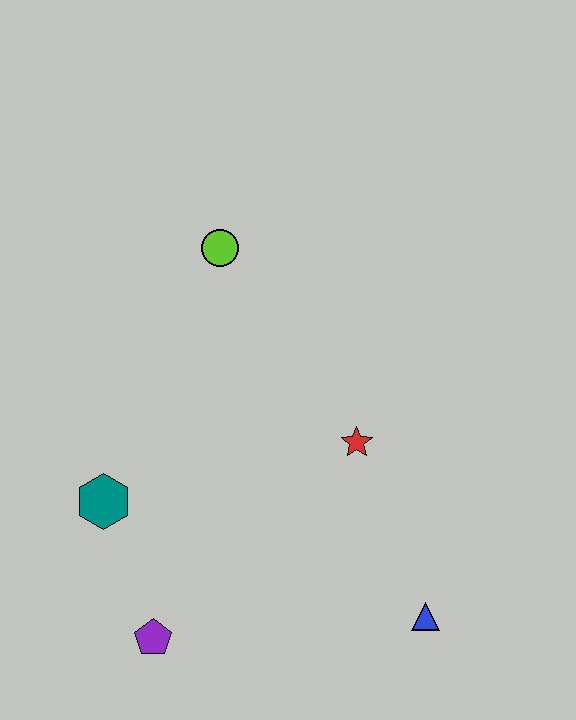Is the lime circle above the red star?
Yes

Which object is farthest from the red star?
The purple pentagon is farthest from the red star.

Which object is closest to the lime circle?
The red star is closest to the lime circle.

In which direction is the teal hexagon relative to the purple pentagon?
The teal hexagon is above the purple pentagon.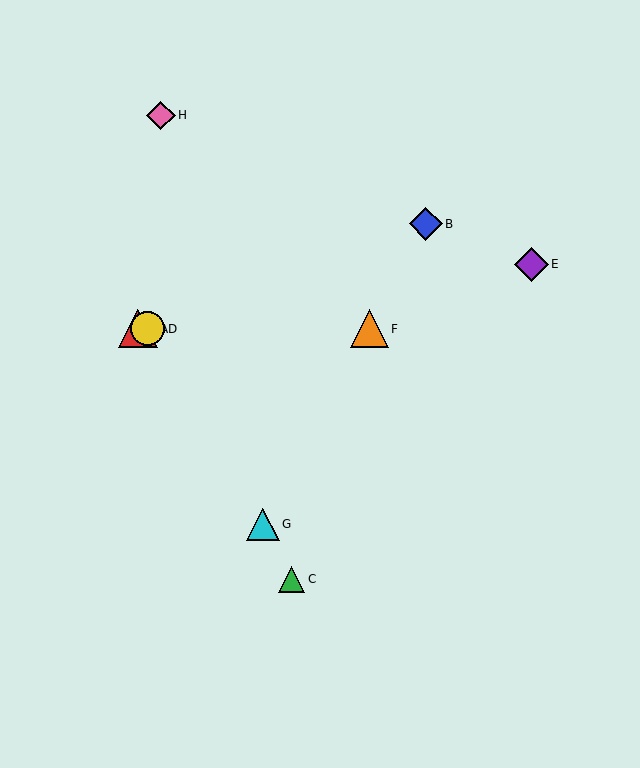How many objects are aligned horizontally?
3 objects (A, D, F) are aligned horizontally.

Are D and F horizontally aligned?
Yes, both are at y≈329.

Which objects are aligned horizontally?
Objects A, D, F are aligned horizontally.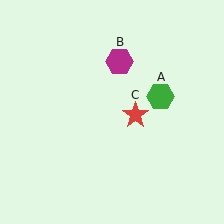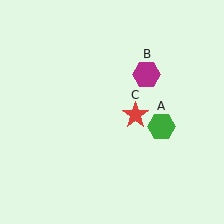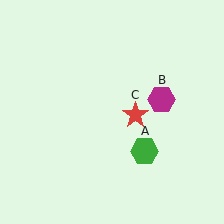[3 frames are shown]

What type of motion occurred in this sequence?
The green hexagon (object A), magenta hexagon (object B) rotated clockwise around the center of the scene.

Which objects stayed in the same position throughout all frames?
Red star (object C) remained stationary.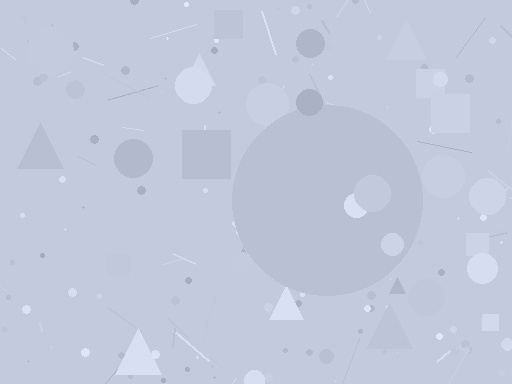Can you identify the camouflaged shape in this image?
The camouflaged shape is a circle.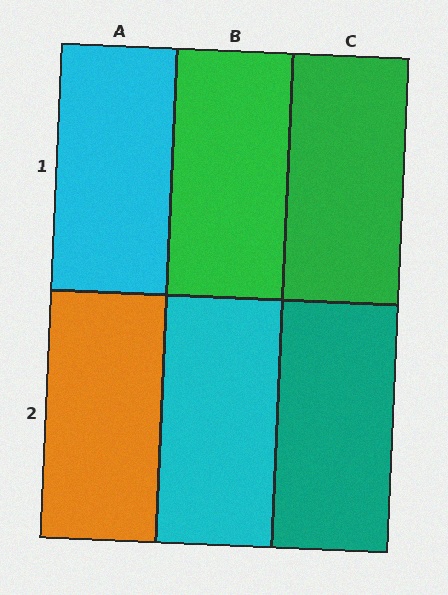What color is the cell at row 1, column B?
Green.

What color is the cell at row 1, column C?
Green.